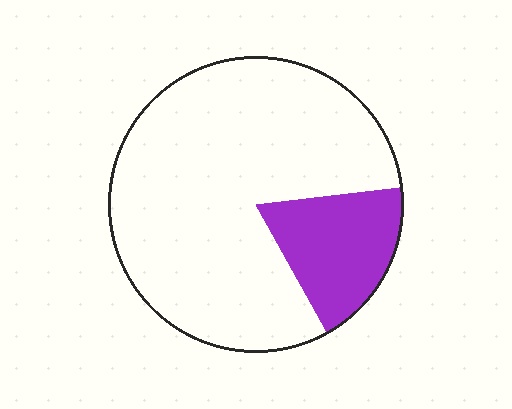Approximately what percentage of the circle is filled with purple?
Approximately 20%.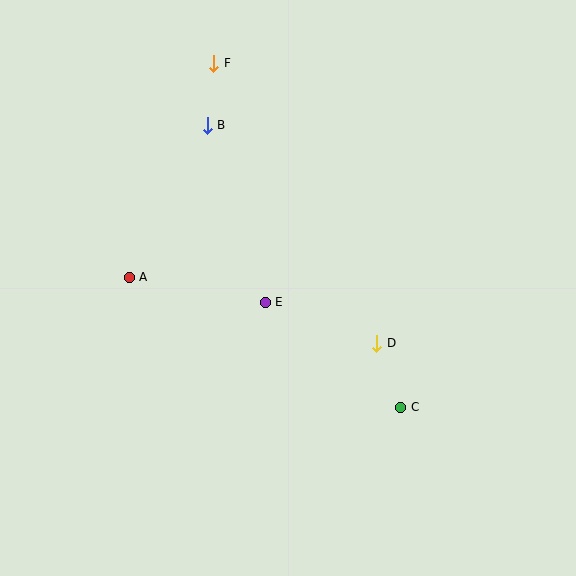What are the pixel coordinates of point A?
Point A is at (129, 277).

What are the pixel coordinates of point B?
Point B is at (207, 125).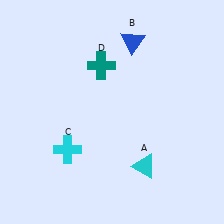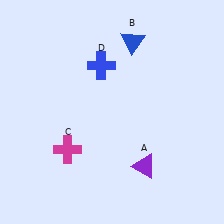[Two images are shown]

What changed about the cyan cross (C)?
In Image 1, C is cyan. In Image 2, it changed to magenta.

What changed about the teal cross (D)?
In Image 1, D is teal. In Image 2, it changed to blue.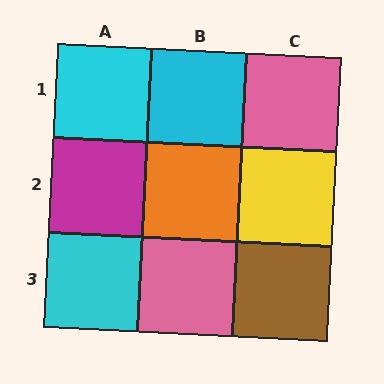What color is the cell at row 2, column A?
Magenta.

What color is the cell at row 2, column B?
Orange.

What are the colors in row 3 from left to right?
Cyan, pink, brown.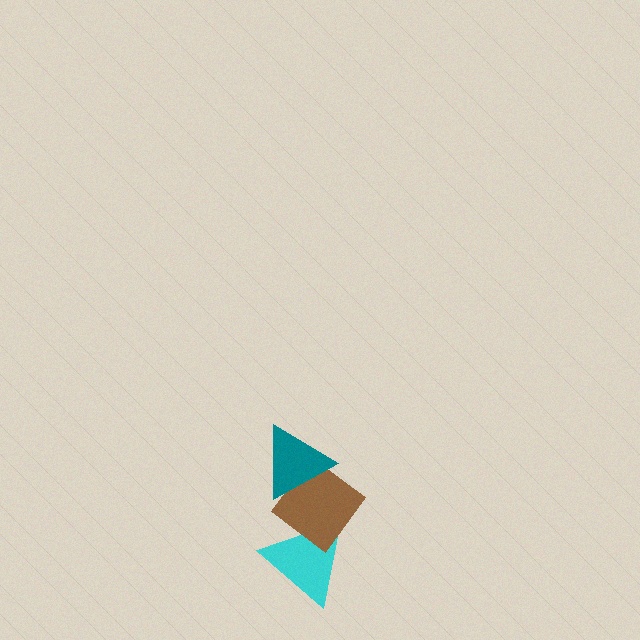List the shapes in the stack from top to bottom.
From top to bottom: the teal triangle, the brown diamond, the cyan triangle.